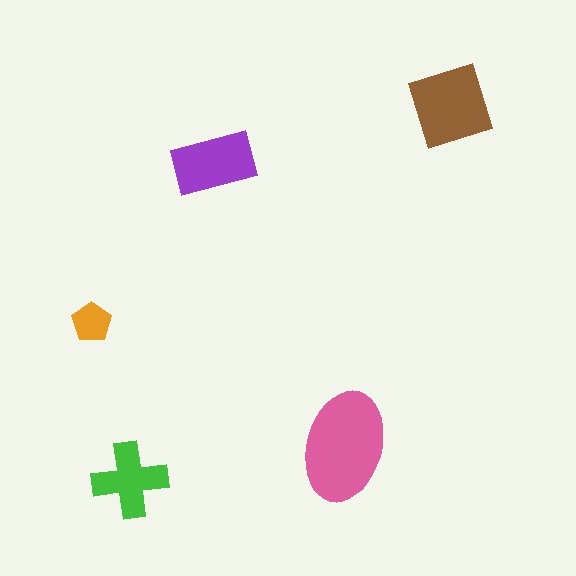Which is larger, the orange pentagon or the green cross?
The green cross.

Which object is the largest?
The pink ellipse.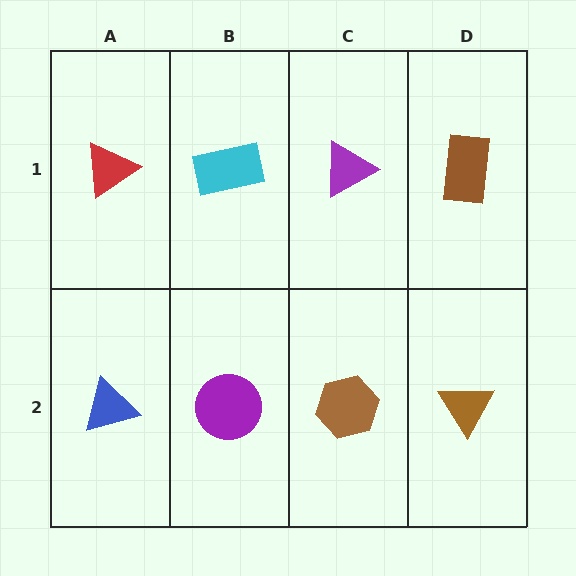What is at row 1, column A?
A red triangle.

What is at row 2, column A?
A blue triangle.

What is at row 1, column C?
A purple triangle.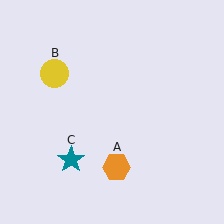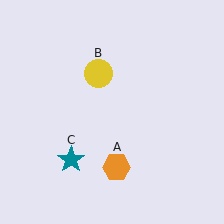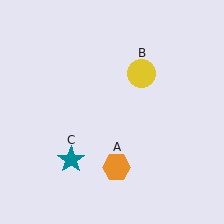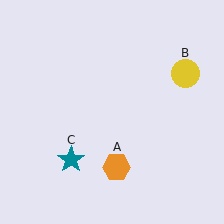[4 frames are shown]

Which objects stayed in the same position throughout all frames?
Orange hexagon (object A) and teal star (object C) remained stationary.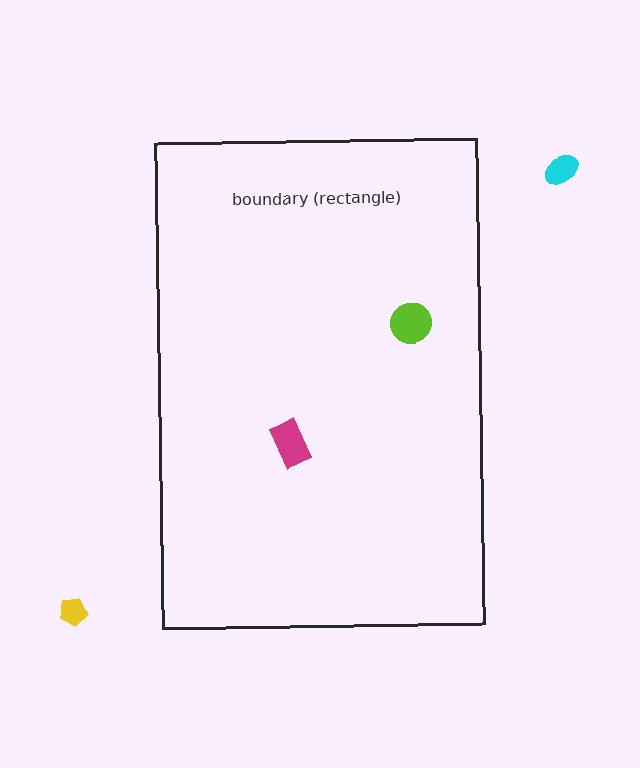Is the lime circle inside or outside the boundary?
Inside.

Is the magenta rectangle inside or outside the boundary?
Inside.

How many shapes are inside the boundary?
2 inside, 2 outside.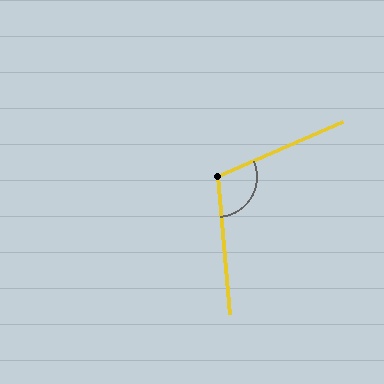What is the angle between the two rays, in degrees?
Approximately 108 degrees.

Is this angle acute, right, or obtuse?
It is obtuse.